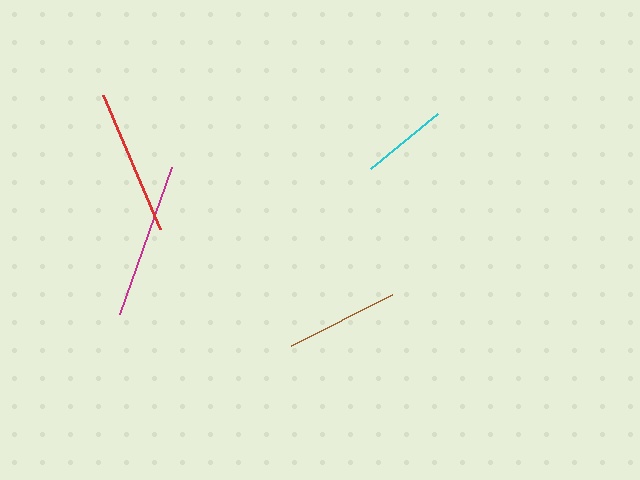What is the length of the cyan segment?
The cyan segment is approximately 87 pixels long.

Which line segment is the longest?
The magenta line is the longest at approximately 156 pixels.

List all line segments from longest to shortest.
From longest to shortest: magenta, red, brown, cyan.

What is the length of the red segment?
The red segment is approximately 146 pixels long.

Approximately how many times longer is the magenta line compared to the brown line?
The magenta line is approximately 1.4 times the length of the brown line.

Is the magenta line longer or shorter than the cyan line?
The magenta line is longer than the cyan line.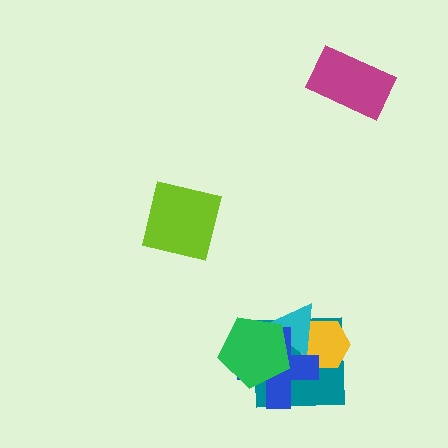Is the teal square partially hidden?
Yes, it is partially covered by another shape.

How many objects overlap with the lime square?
0 objects overlap with the lime square.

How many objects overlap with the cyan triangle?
4 objects overlap with the cyan triangle.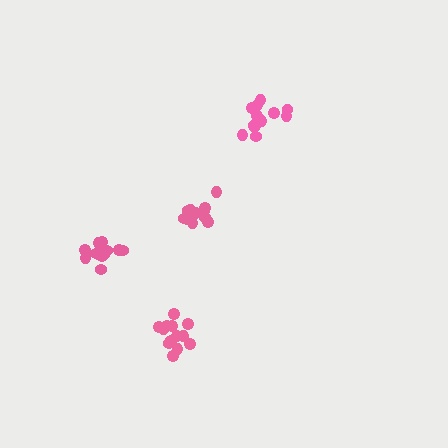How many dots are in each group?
Group 1: 13 dots, Group 2: 14 dots, Group 3: 13 dots, Group 4: 11 dots (51 total).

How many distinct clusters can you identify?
There are 4 distinct clusters.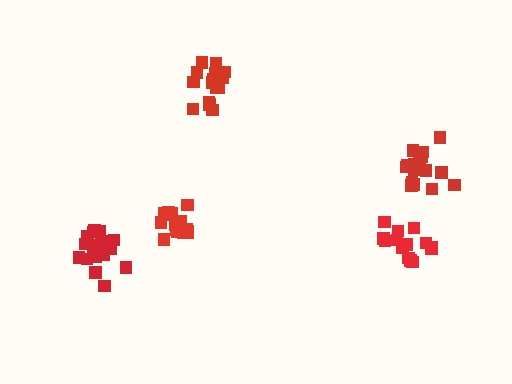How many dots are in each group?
Group 1: 17 dots, Group 2: 14 dots, Group 3: 15 dots, Group 4: 20 dots, Group 5: 16 dots (82 total).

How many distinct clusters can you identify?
There are 5 distinct clusters.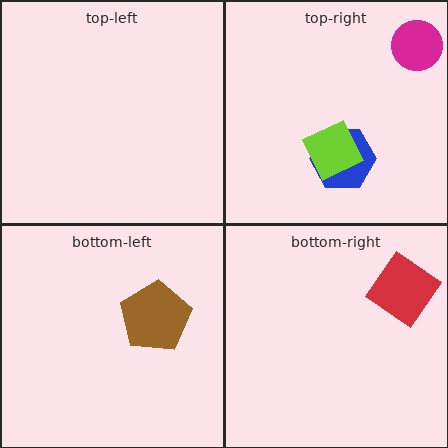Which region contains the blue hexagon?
The top-right region.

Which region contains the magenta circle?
The top-right region.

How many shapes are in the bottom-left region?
1.